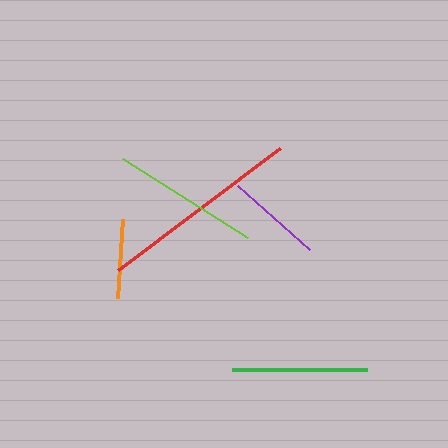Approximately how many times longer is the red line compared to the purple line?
The red line is approximately 2.1 times the length of the purple line.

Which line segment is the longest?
The red line is the longest at approximately 202 pixels.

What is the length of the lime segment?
The lime segment is approximately 148 pixels long.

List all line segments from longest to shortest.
From longest to shortest: red, lime, green, purple, orange.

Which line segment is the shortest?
The orange line is the shortest at approximately 78 pixels.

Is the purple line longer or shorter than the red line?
The red line is longer than the purple line.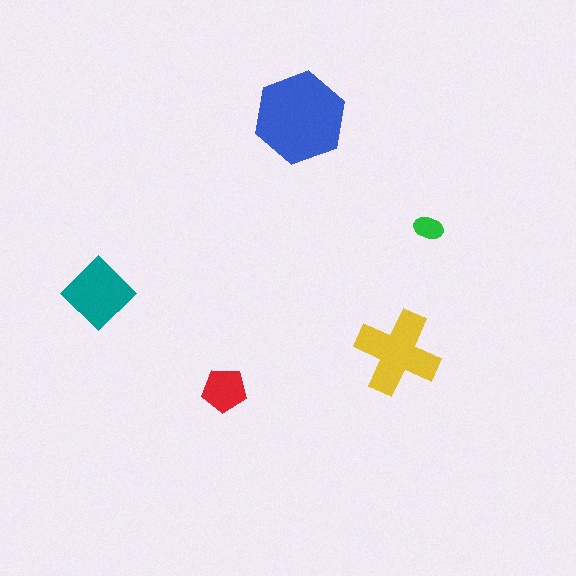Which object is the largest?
The blue hexagon.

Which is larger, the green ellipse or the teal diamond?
The teal diamond.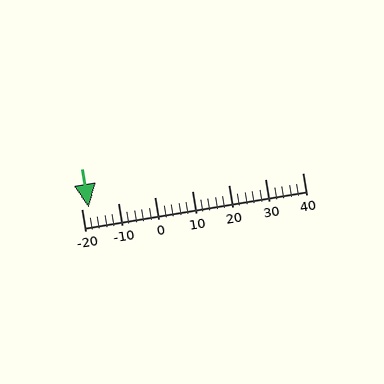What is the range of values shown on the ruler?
The ruler shows values from -20 to 40.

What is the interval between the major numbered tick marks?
The major tick marks are spaced 10 units apart.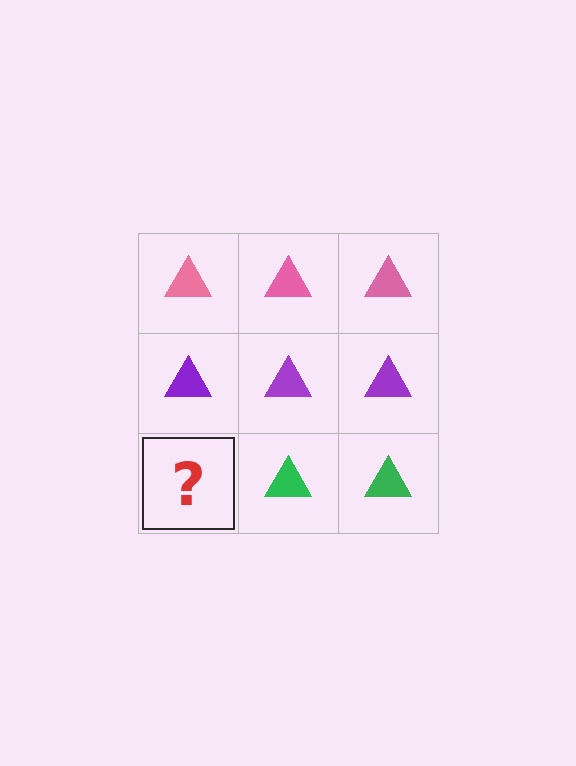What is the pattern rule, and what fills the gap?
The rule is that each row has a consistent color. The gap should be filled with a green triangle.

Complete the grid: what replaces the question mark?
The question mark should be replaced with a green triangle.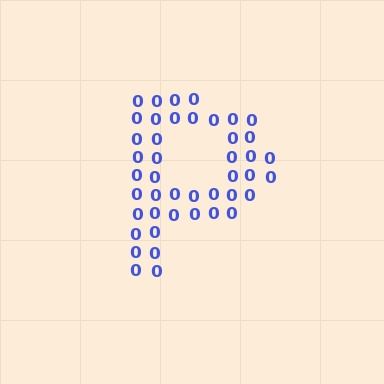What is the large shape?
The large shape is the letter P.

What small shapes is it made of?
It is made of small digit 0's.